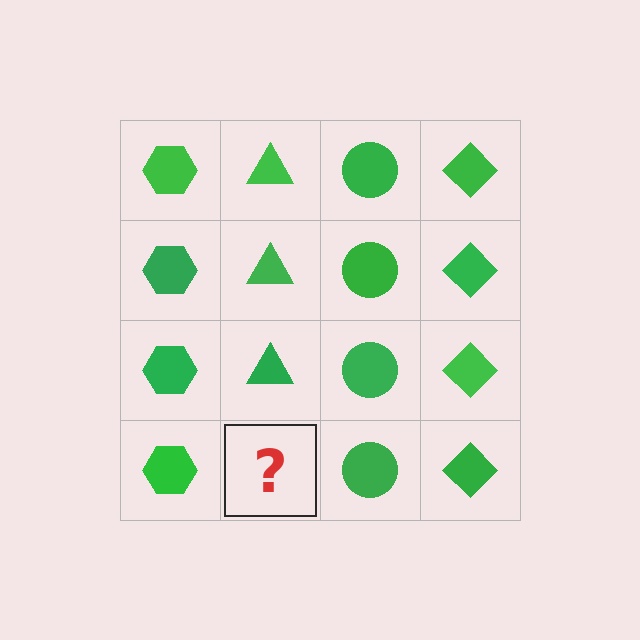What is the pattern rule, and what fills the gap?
The rule is that each column has a consistent shape. The gap should be filled with a green triangle.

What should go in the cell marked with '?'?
The missing cell should contain a green triangle.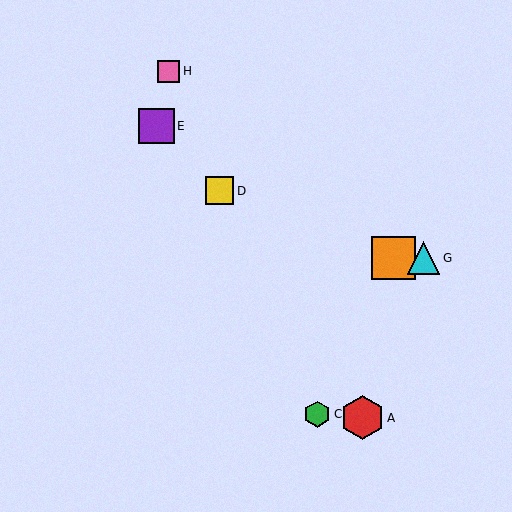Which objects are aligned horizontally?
Objects B, F, G are aligned horizontally.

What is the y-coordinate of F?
Object F is at y≈258.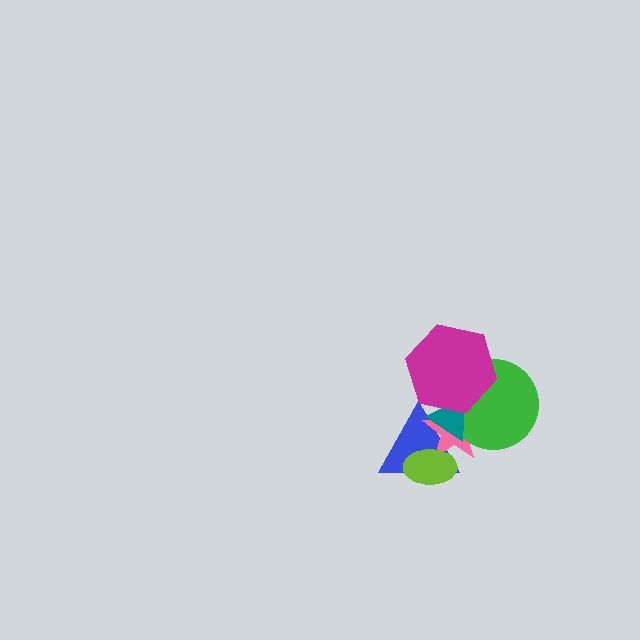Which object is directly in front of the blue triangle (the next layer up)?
The pink star is directly in front of the blue triangle.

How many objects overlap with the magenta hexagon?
3 objects overlap with the magenta hexagon.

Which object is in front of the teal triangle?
The magenta hexagon is in front of the teal triangle.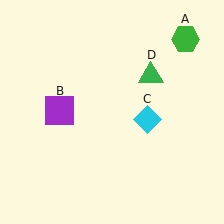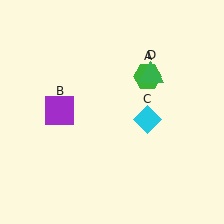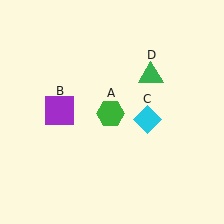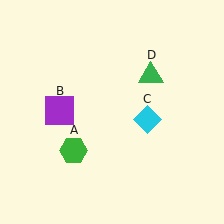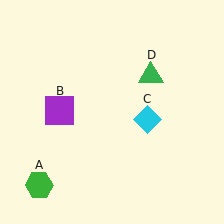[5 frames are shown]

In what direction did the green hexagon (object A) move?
The green hexagon (object A) moved down and to the left.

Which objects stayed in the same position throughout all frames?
Purple square (object B) and cyan diamond (object C) and green triangle (object D) remained stationary.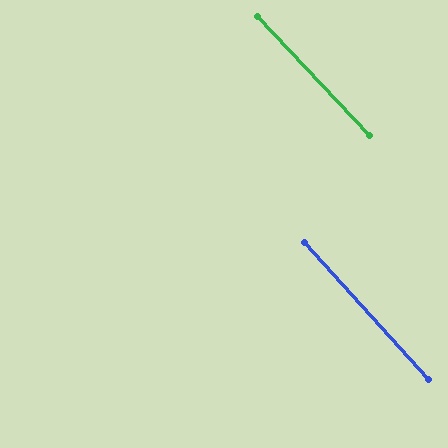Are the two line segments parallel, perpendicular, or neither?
Parallel — their directions differ by only 1.7°.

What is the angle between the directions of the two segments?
Approximately 2 degrees.